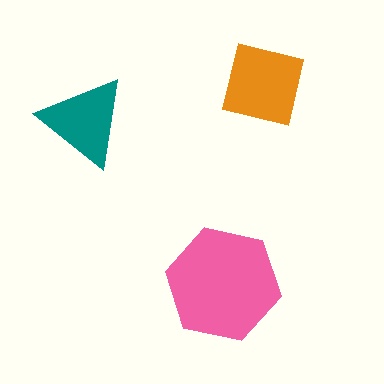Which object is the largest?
The pink hexagon.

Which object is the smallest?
The teal triangle.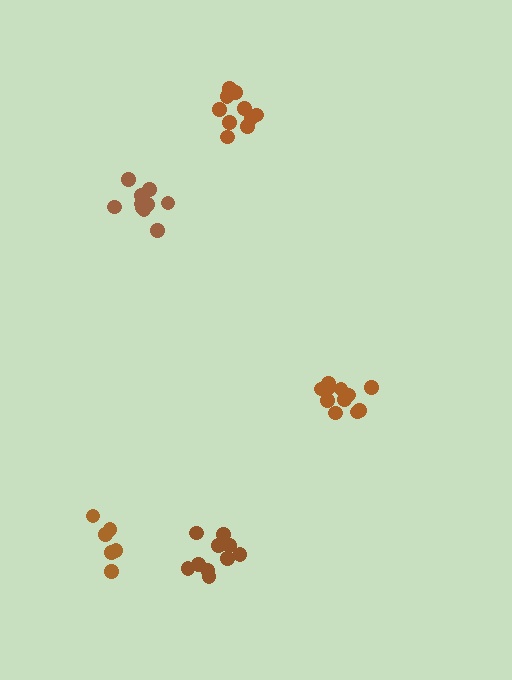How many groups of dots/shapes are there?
There are 5 groups.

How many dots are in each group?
Group 1: 11 dots, Group 2: 11 dots, Group 3: 10 dots, Group 4: 6 dots, Group 5: 10 dots (48 total).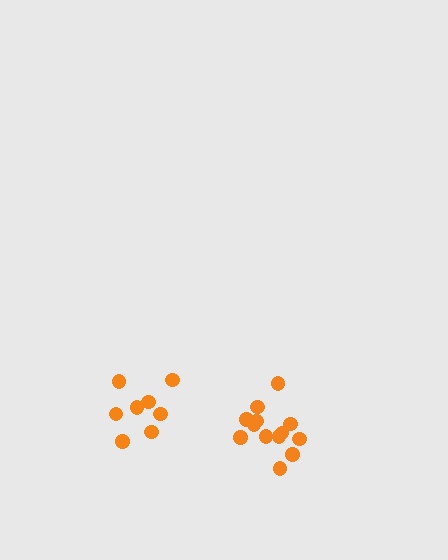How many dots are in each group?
Group 1: 13 dots, Group 2: 8 dots (21 total).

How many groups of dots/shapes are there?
There are 2 groups.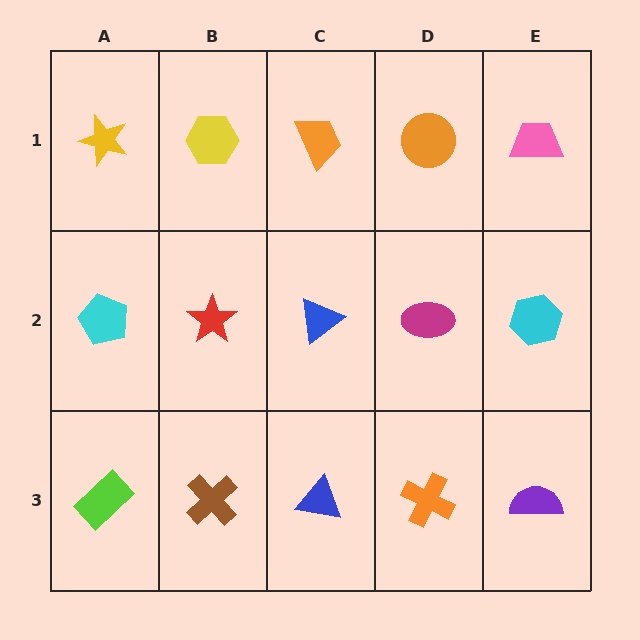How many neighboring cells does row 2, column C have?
4.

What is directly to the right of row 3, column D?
A purple semicircle.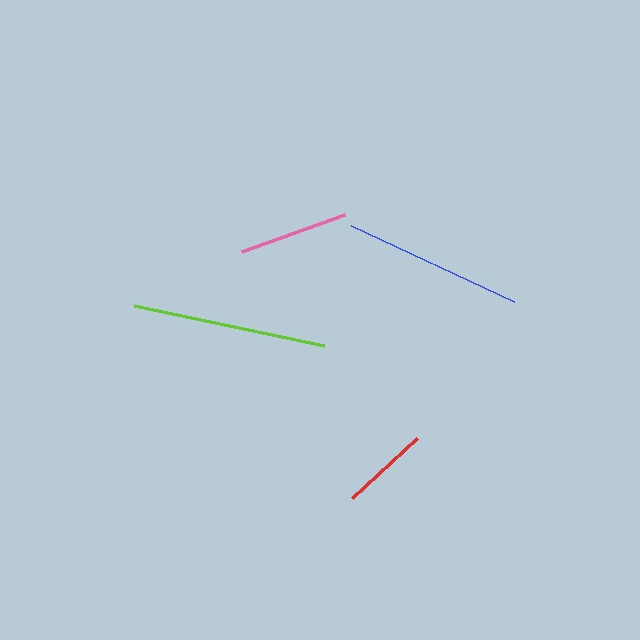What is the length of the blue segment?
The blue segment is approximately 179 pixels long.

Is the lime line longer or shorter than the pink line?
The lime line is longer than the pink line.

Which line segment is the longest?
The lime line is the longest at approximately 194 pixels.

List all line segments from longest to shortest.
From longest to shortest: lime, blue, pink, red.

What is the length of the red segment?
The red segment is approximately 88 pixels long.